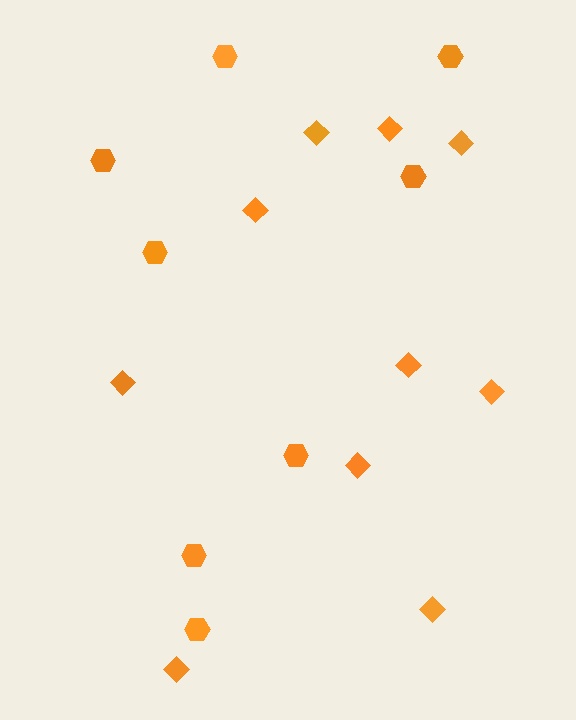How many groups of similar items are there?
There are 2 groups: one group of hexagons (8) and one group of diamonds (10).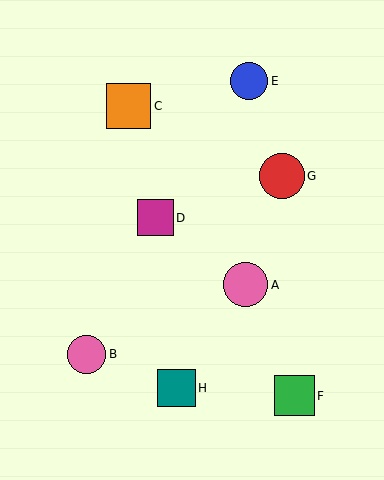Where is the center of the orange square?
The center of the orange square is at (129, 106).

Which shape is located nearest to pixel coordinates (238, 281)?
The pink circle (labeled A) at (246, 285) is nearest to that location.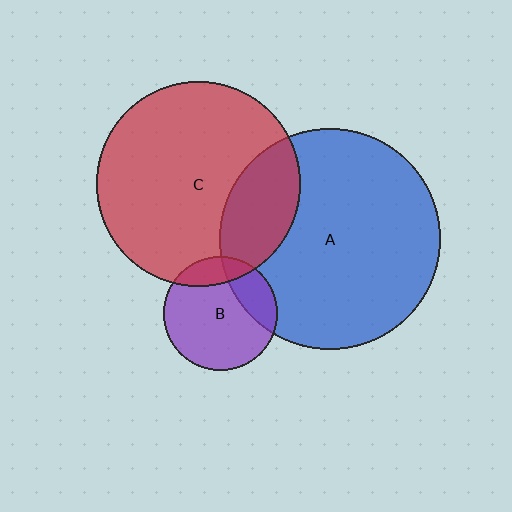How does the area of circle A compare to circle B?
Approximately 3.7 times.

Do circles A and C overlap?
Yes.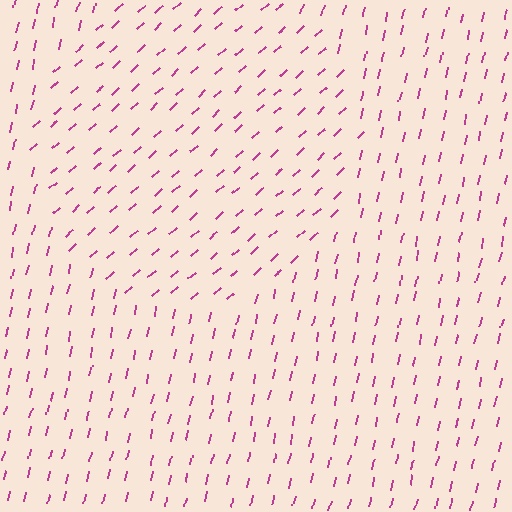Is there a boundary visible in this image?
Yes, there is a texture boundary formed by a change in line orientation.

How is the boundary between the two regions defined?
The boundary is defined purely by a change in line orientation (approximately 36 degrees difference). All lines are the same color and thickness.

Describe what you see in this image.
The image is filled with small magenta line segments. A circle region in the image has lines oriented differently from the surrounding lines, creating a visible texture boundary.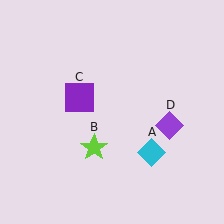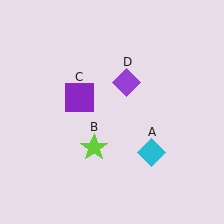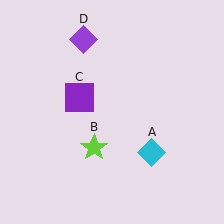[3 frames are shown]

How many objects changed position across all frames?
1 object changed position: purple diamond (object D).